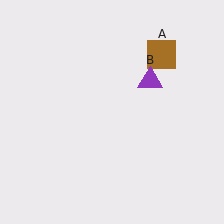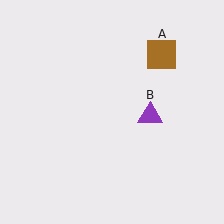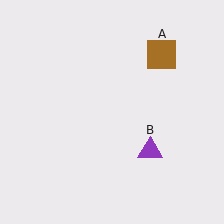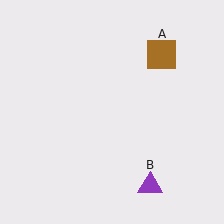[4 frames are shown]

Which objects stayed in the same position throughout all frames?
Brown square (object A) remained stationary.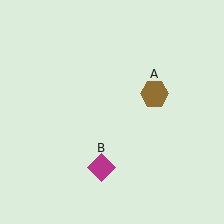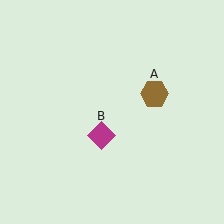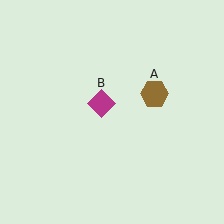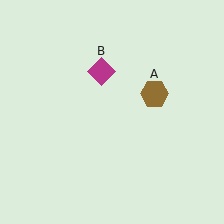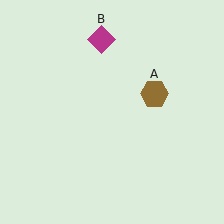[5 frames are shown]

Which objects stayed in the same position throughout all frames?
Brown hexagon (object A) remained stationary.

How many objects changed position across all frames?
1 object changed position: magenta diamond (object B).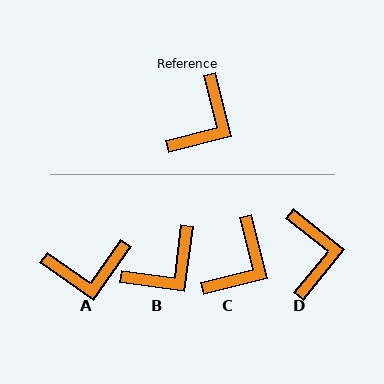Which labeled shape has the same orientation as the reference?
C.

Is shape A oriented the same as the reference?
No, it is off by about 49 degrees.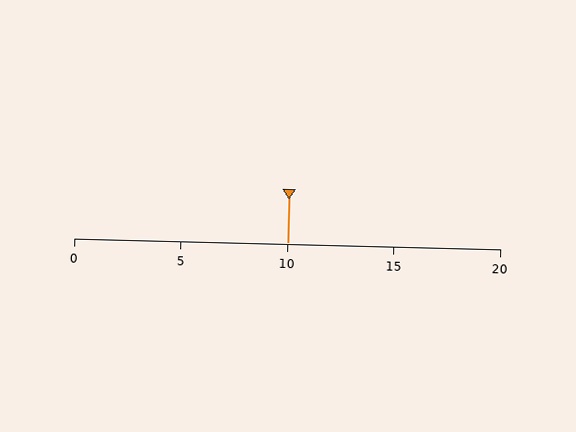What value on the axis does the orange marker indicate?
The marker indicates approximately 10.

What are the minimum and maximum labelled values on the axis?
The axis runs from 0 to 20.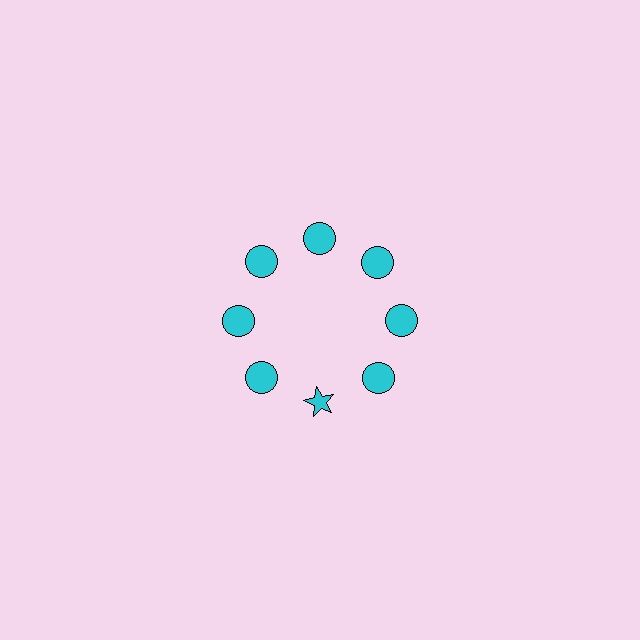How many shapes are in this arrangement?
There are 8 shapes arranged in a ring pattern.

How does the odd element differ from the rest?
It has a different shape: star instead of circle.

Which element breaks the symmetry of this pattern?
The cyan star at roughly the 6 o'clock position breaks the symmetry. All other shapes are cyan circles.